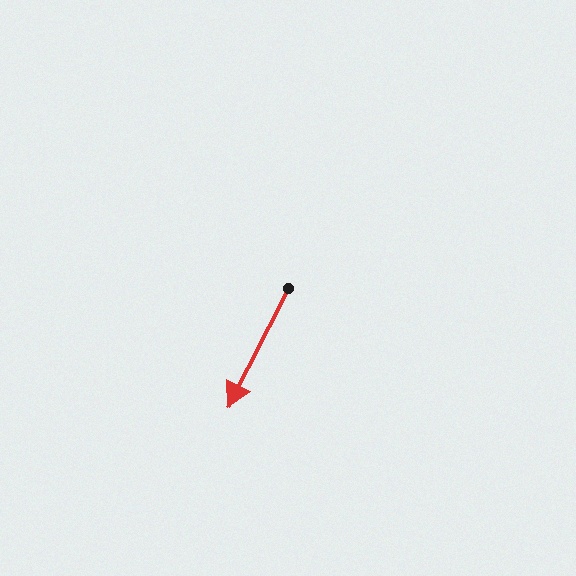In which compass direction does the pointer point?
Southwest.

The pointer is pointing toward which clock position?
Roughly 7 o'clock.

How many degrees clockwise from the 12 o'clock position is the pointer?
Approximately 207 degrees.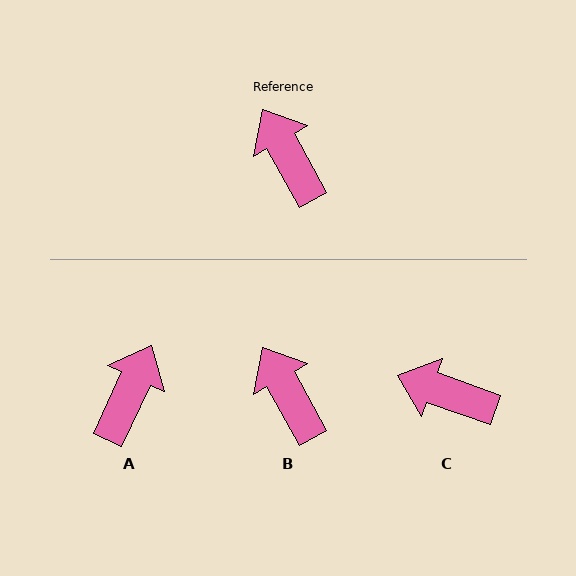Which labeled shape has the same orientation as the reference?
B.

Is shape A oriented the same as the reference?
No, it is off by about 54 degrees.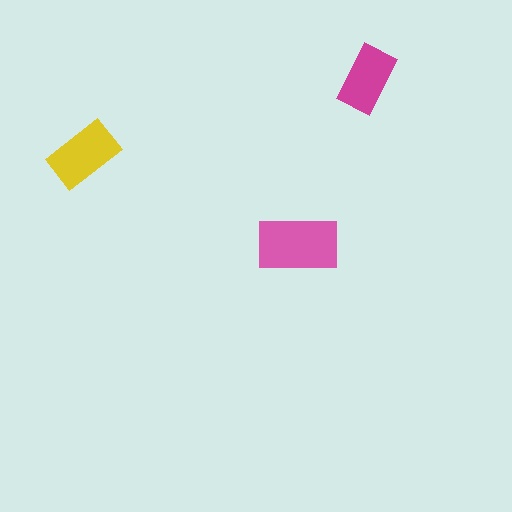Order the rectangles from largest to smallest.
the pink one, the yellow one, the magenta one.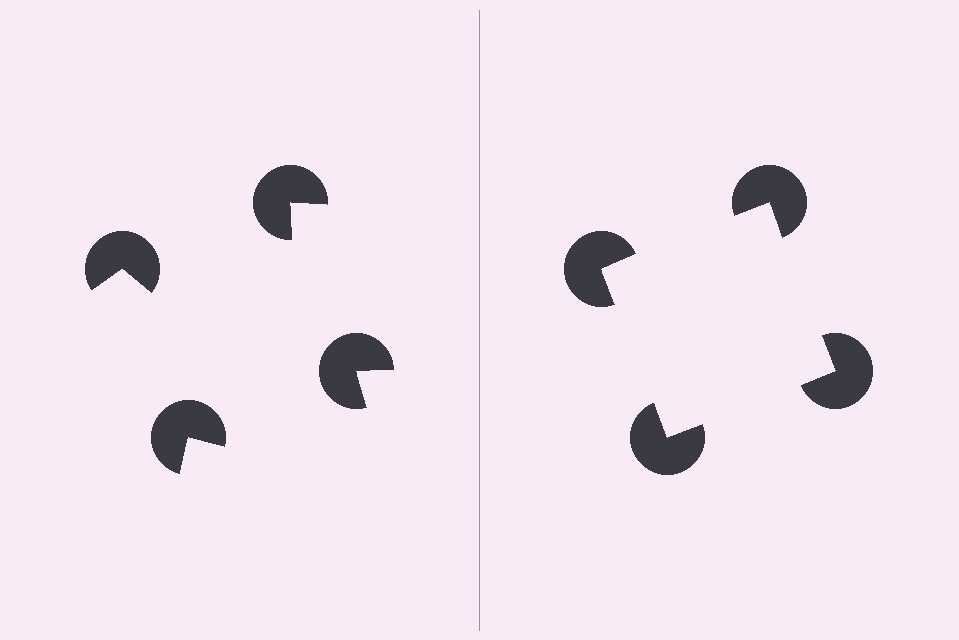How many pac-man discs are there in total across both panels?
8 — 4 on each side.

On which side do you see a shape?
An illusory square appears on the right side. On the left side the wedge cuts are rotated, so no coherent shape forms.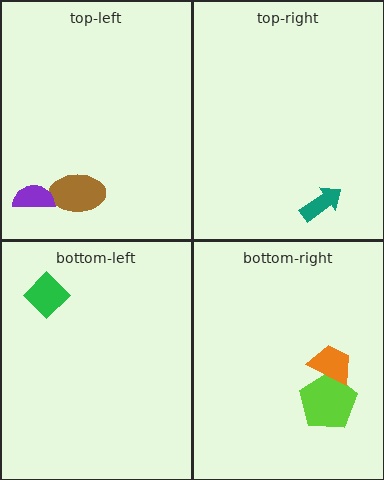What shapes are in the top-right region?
The teal arrow.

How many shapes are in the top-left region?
2.